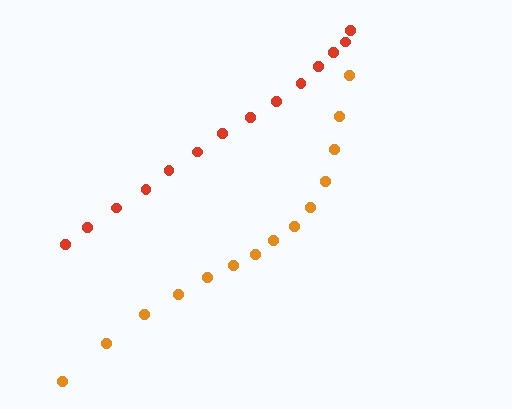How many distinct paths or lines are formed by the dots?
There are 2 distinct paths.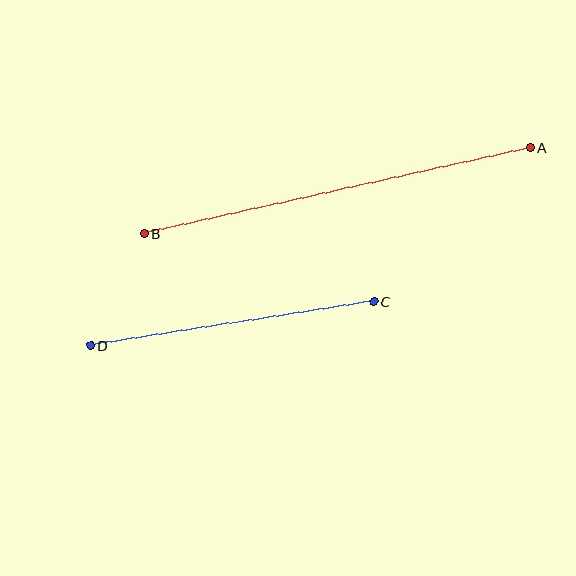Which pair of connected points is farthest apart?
Points A and B are farthest apart.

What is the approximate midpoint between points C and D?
The midpoint is at approximately (232, 324) pixels.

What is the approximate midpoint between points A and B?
The midpoint is at approximately (337, 190) pixels.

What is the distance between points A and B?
The distance is approximately 396 pixels.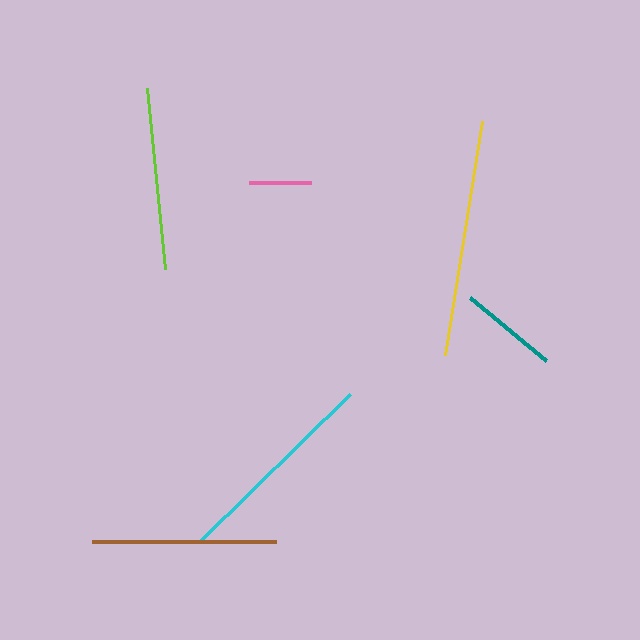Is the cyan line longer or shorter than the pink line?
The cyan line is longer than the pink line.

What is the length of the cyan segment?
The cyan segment is approximately 208 pixels long.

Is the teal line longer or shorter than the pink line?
The teal line is longer than the pink line.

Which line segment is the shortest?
The pink line is the shortest at approximately 62 pixels.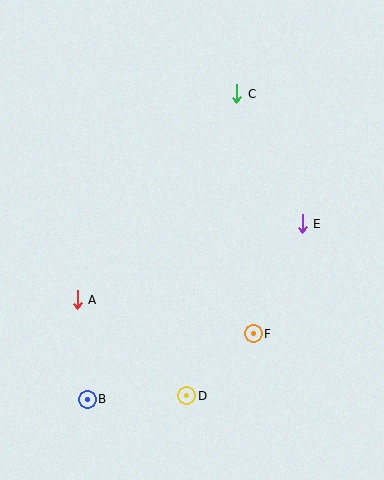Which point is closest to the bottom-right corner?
Point F is closest to the bottom-right corner.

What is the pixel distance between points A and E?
The distance between A and E is 237 pixels.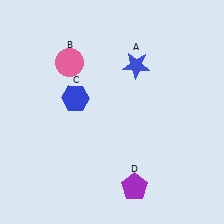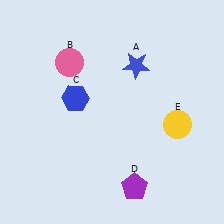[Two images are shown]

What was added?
A yellow circle (E) was added in Image 2.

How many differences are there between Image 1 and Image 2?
There is 1 difference between the two images.